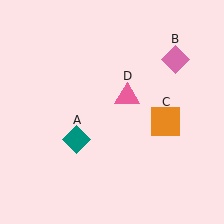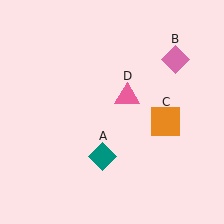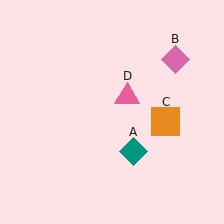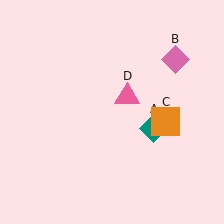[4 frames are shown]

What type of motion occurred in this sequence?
The teal diamond (object A) rotated counterclockwise around the center of the scene.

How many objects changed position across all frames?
1 object changed position: teal diamond (object A).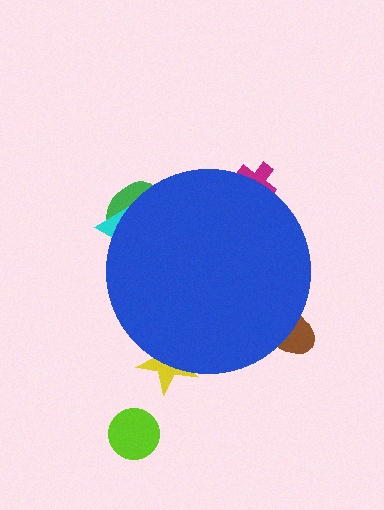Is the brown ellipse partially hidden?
Yes, the brown ellipse is partially hidden behind the blue circle.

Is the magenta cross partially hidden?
Yes, the magenta cross is partially hidden behind the blue circle.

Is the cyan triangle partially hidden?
Yes, the cyan triangle is partially hidden behind the blue circle.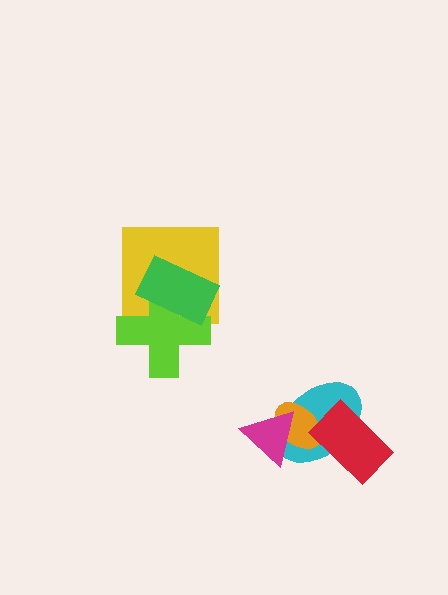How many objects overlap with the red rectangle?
2 objects overlap with the red rectangle.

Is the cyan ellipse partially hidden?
Yes, it is partially covered by another shape.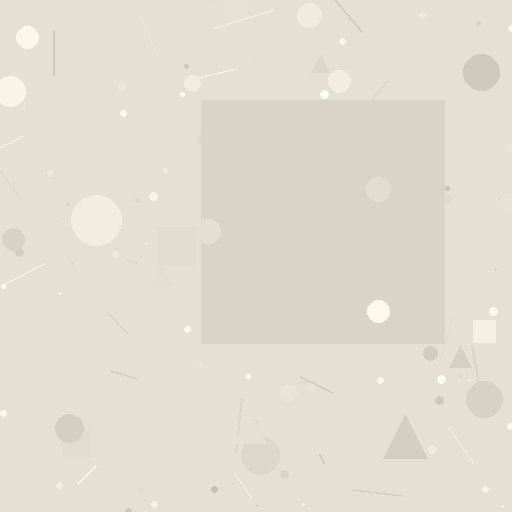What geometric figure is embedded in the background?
A square is embedded in the background.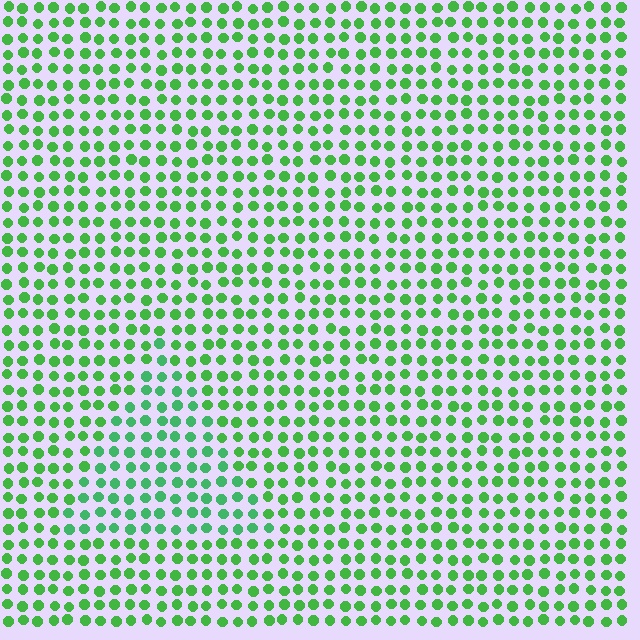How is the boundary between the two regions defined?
The boundary is defined purely by a slight shift in hue (about 21 degrees). Spacing, size, and orientation are identical on both sides.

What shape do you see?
I see a triangle.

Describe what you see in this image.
The image is filled with small green elements in a uniform arrangement. A triangle-shaped region is visible where the elements are tinted to a slightly different hue, forming a subtle color boundary.